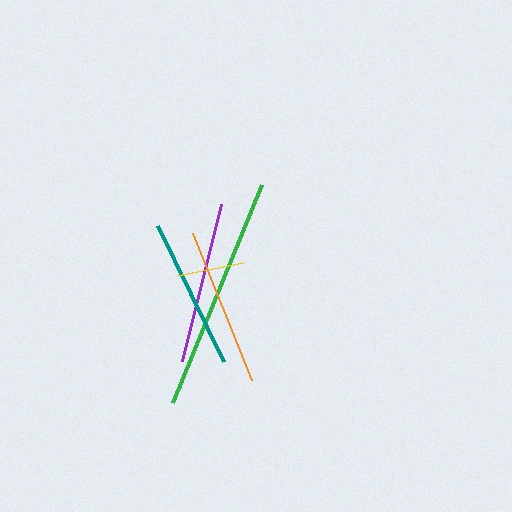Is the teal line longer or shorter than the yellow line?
The teal line is longer than the yellow line.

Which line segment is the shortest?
The yellow line is the shortest at approximately 68 pixels.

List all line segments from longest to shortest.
From longest to shortest: green, purple, orange, teal, yellow.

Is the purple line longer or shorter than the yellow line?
The purple line is longer than the yellow line.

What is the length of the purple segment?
The purple segment is approximately 161 pixels long.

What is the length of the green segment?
The green segment is approximately 235 pixels long.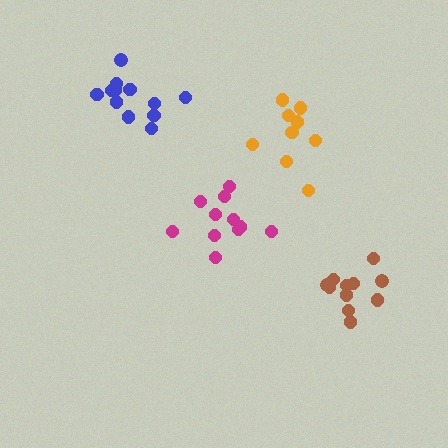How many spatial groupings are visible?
There are 4 spatial groupings.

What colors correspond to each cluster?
The clusters are colored: orange, brown, magenta, blue.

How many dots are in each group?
Group 1: 9 dots, Group 2: 11 dots, Group 3: 11 dots, Group 4: 12 dots (43 total).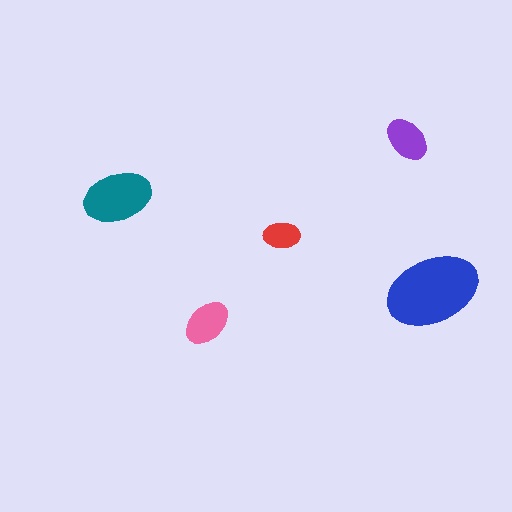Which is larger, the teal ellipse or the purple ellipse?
The teal one.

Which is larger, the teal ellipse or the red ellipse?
The teal one.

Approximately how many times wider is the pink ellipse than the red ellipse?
About 1.5 times wider.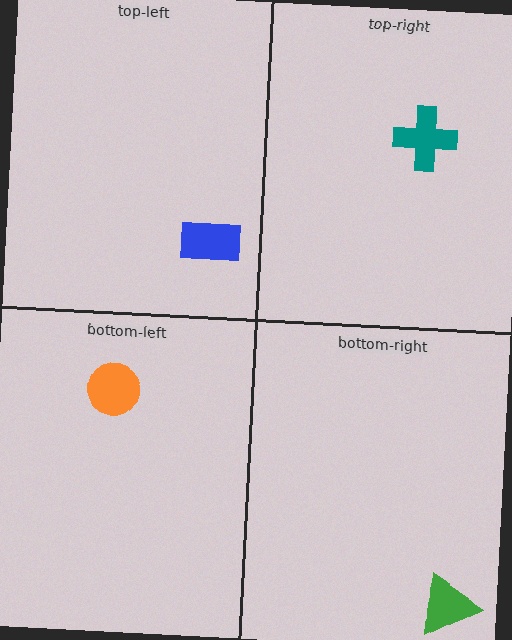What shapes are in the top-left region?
The blue rectangle.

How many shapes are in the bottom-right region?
1.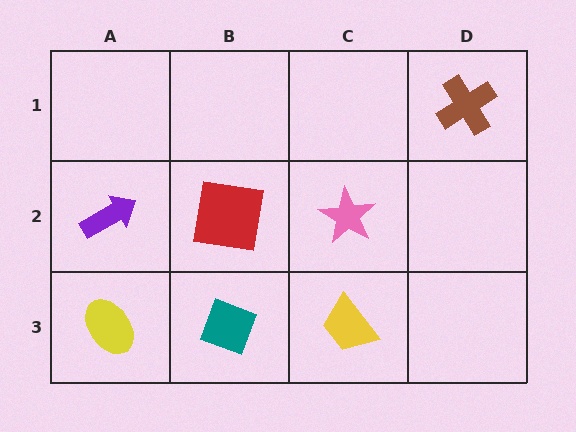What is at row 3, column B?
A teal diamond.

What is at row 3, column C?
A yellow trapezoid.